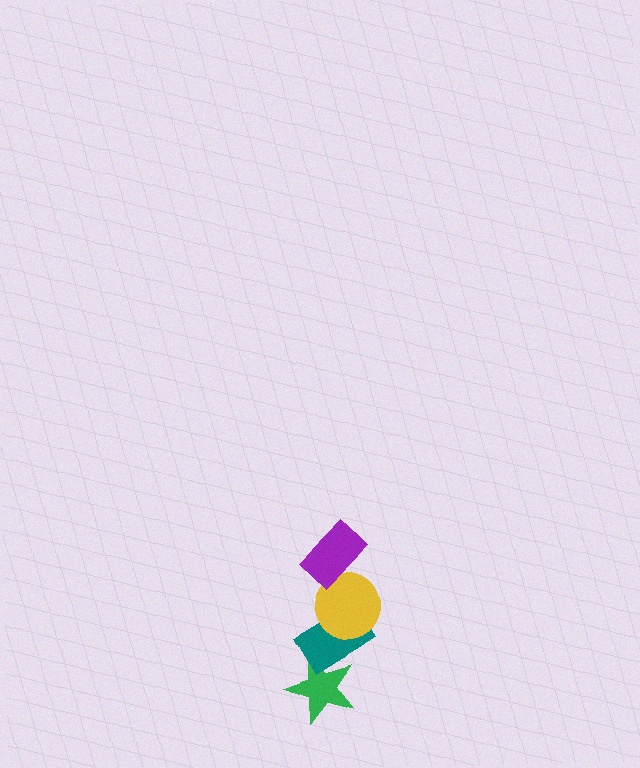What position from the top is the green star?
The green star is 4th from the top.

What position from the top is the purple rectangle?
The purple rectangle is 1st from the top.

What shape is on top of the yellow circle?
The purple rectangle is on top of the yellow circle.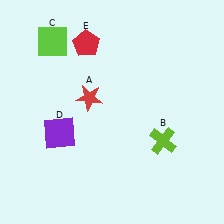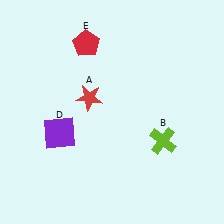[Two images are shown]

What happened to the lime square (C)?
The lime square (C) was removed in Image 2. It was in the top-left area of Image 1.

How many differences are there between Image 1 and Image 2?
There is 1 difference between the two images.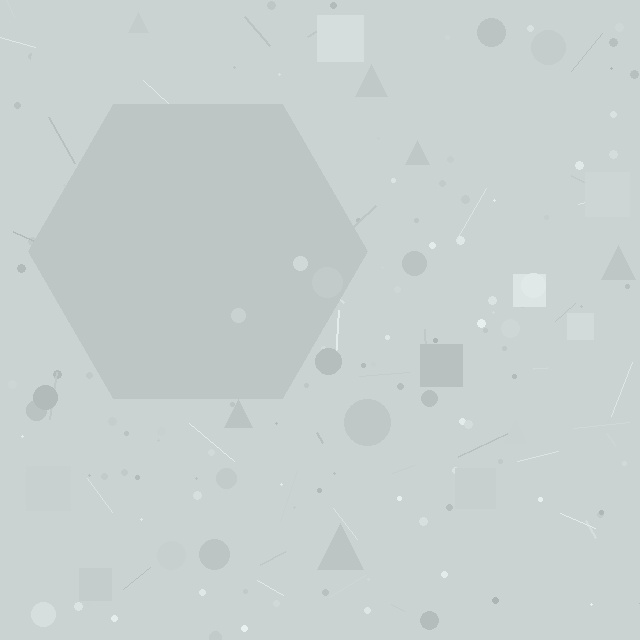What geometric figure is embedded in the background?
A hexagon is embedded in the background.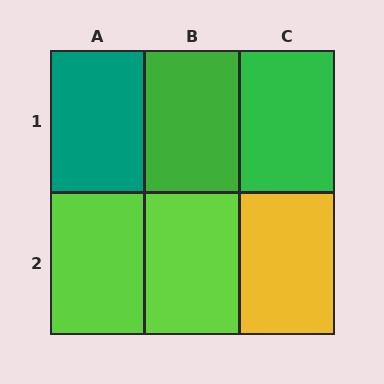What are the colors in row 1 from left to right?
Teal, green, green.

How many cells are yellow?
1 cell is yellow.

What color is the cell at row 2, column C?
Yellow.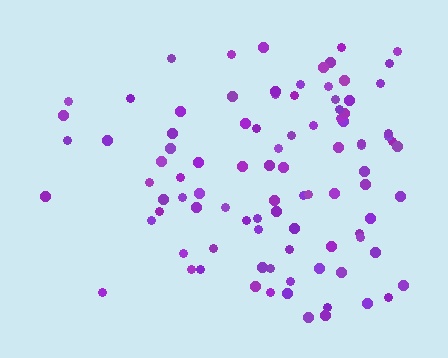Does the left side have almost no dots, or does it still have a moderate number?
Still a moderate number, just noticeably fewer than the right.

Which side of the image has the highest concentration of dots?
The right.